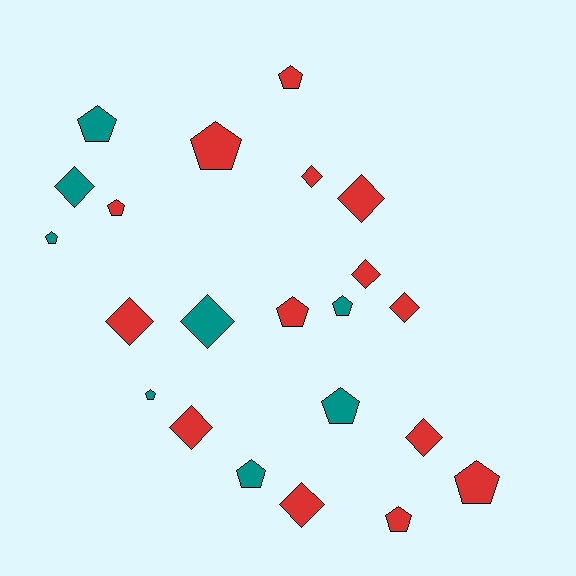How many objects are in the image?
There are 22 objects.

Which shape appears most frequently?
Pentagon, with 12 objects.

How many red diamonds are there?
There are 8 red diamonds.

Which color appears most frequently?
Red, with 14 objects.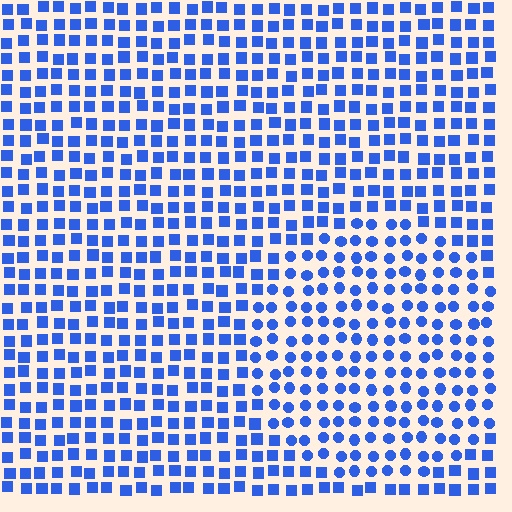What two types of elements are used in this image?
The image uses circles inside the circle region and squares outside it.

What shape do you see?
I see a circle.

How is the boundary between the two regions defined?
The boundary is defined by a change in element shape: circles inside vs. squares outside. All elements share the same color and spacing.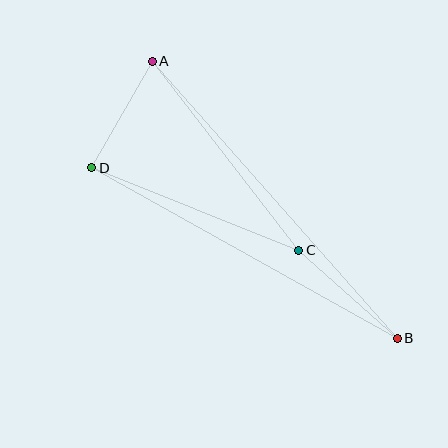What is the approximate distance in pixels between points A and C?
The distance between A and C is approximately 239 pixels.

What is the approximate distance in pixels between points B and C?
The distance between B and C is approximately 132 pixels.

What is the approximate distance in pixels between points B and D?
The distance between B and D is approximately 350 pixels.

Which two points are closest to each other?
Points A and D are closest to each other.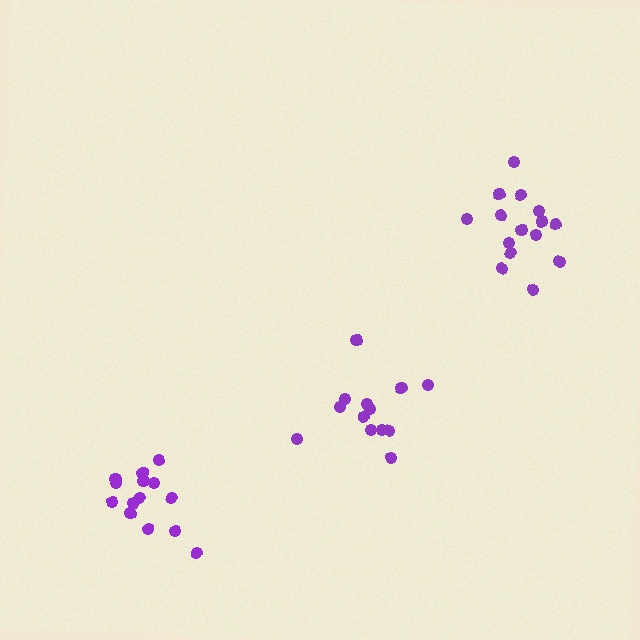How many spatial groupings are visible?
There are 3 spatial groupings.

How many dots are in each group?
Group 1: 15 dots, Group 2: 13 dots, Group 3: 14 dots (42 total).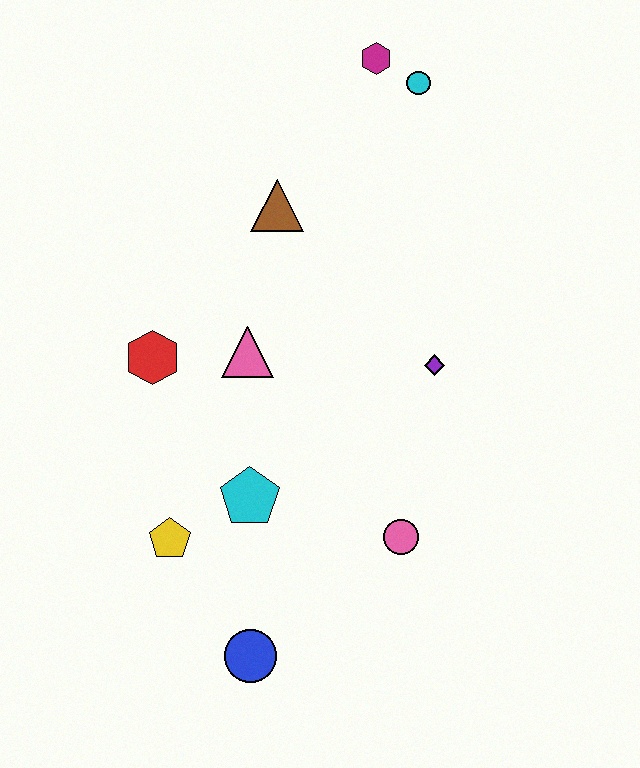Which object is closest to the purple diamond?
The pink circle is closest to the purple diamond.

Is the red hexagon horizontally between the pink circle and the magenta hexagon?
No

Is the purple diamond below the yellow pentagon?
No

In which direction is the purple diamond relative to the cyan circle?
The purple diamond is below the cyan circle.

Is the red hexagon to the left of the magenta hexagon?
Yes